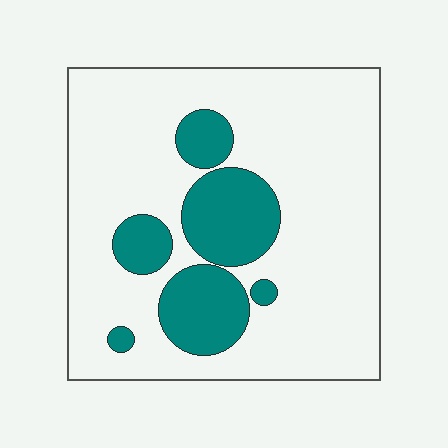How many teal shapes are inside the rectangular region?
6.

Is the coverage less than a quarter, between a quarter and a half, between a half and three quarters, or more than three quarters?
Less than a quarter.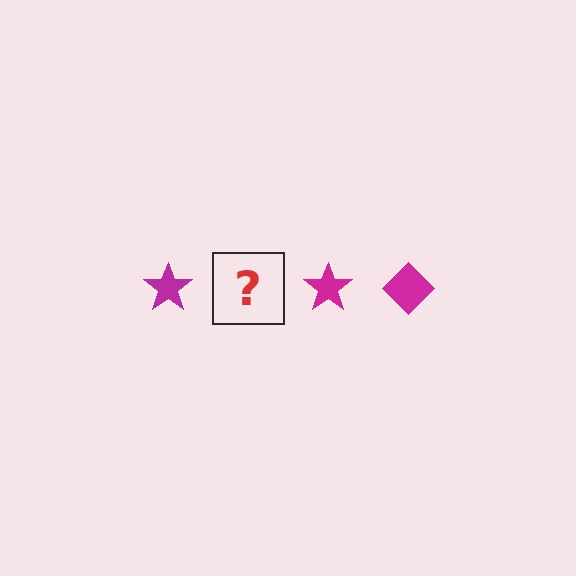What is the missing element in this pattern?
The missing element is a magenta diamond.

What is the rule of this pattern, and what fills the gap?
The rule is that the pattern cycles through star, diamond shapes in magenta. The gap should be filled with a magenta diamond.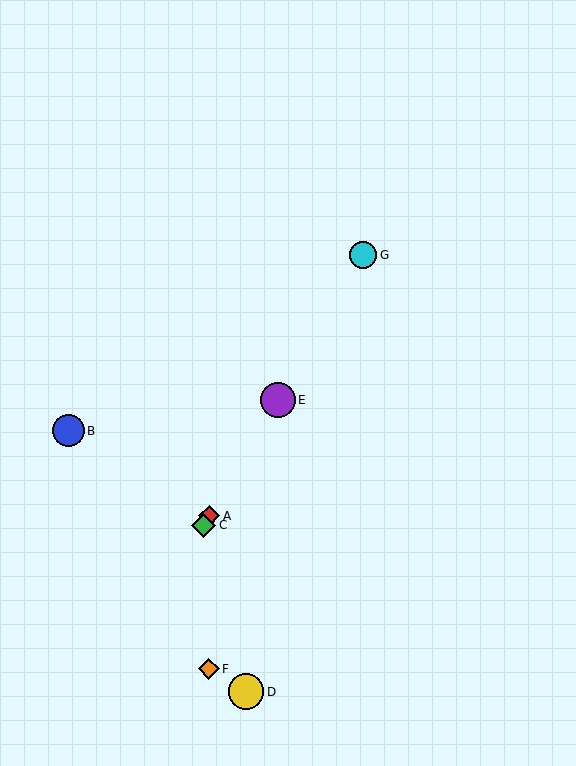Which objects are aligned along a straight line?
Objects A, C, E, G are aligned along a straight line.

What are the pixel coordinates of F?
Object F is at (209, 669).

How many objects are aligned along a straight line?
4 objects (A, C, E, G) are aligned along a straight line.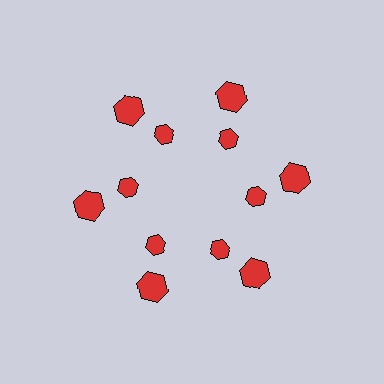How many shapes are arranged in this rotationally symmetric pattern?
There are 12 shapes, arranged in 6 groups of 2.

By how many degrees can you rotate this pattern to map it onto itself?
The pattern maps onto itself every 60 degrees of rotation.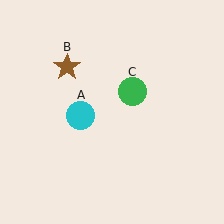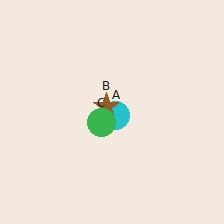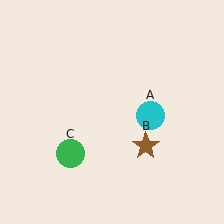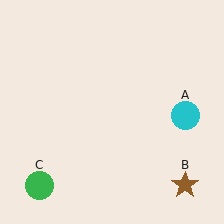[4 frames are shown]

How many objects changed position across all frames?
3 objects changed position: cyan circle (object A), brown star (object B), green circle (object C).